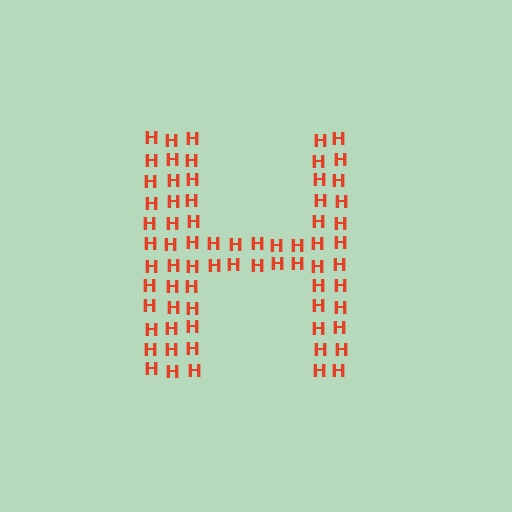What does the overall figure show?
The overall figure shows the letter H.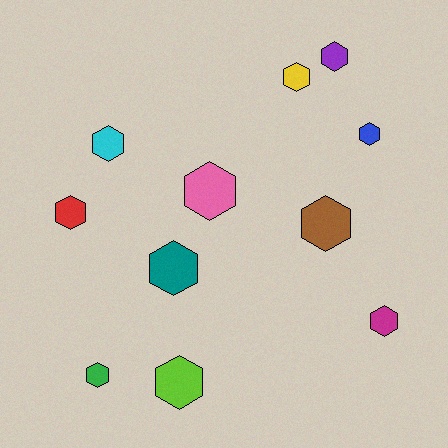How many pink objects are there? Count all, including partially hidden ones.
There is 1 pink object.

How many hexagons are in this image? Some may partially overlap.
There are 11 hexagons.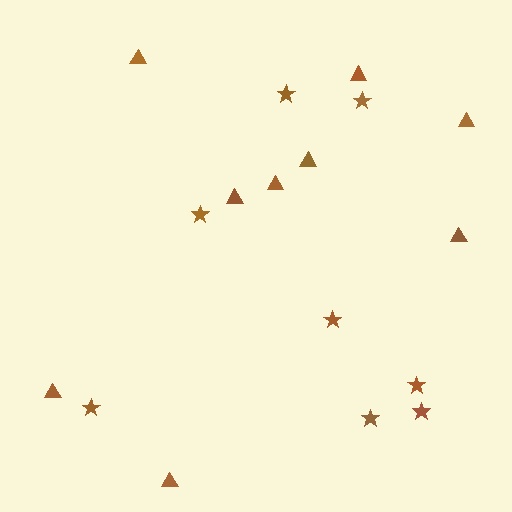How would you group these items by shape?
There are 2 groups: one group of triangles (9) and one group of stars (8).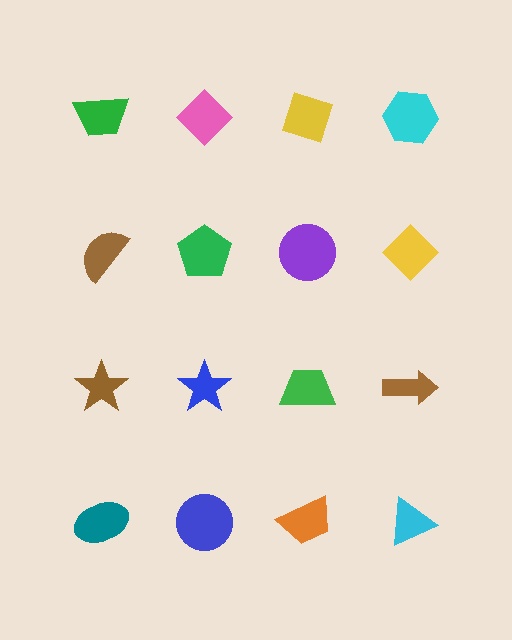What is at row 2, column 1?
A brown semicircle.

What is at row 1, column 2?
A pink diamond.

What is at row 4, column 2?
A blue circle.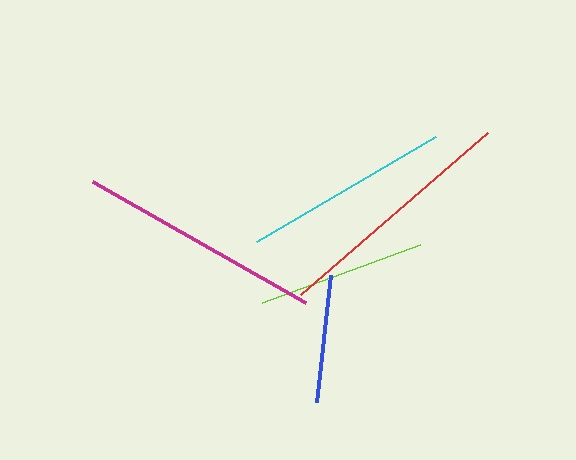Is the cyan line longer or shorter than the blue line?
The cyan line is longer than the blue line.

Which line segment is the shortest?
The blue line is the shortest at approximately 128 pixels.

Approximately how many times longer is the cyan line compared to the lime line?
The cyan line is approximately 1.2 times the length of the lime line.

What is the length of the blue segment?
The blue segment is approximately 128 pixels long.